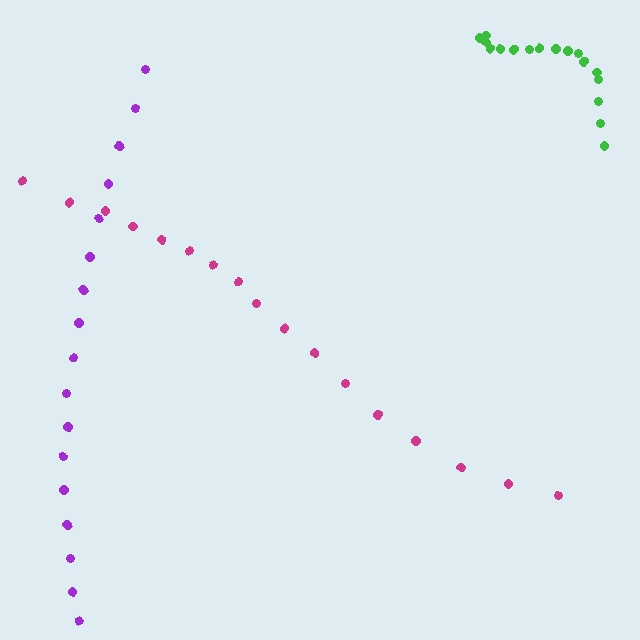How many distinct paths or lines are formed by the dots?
There are 3 distinct paths.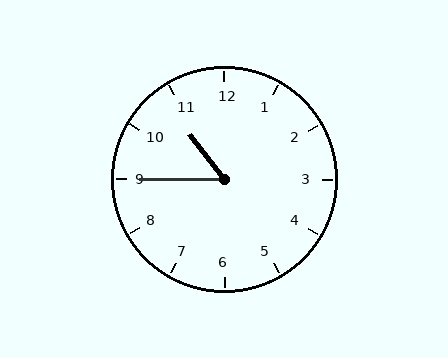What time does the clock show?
10:45.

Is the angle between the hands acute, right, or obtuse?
It is acute.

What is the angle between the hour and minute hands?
Approximately 52 degrees.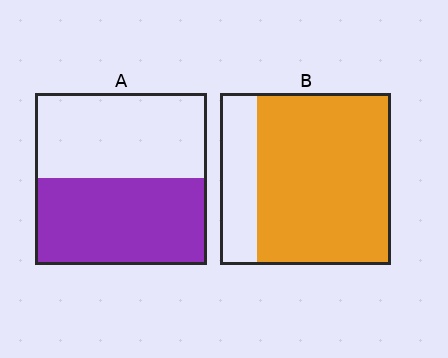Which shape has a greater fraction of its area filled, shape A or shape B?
Shape B.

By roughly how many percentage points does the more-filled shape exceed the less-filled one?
By roughly 30 percentage points (B over A).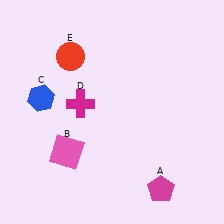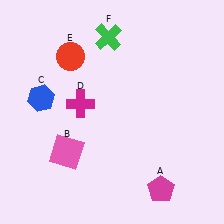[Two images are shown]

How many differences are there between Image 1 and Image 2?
There is 1 difference between the two images.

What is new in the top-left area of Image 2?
A green cross (F) was added in the top-left area of Image 2.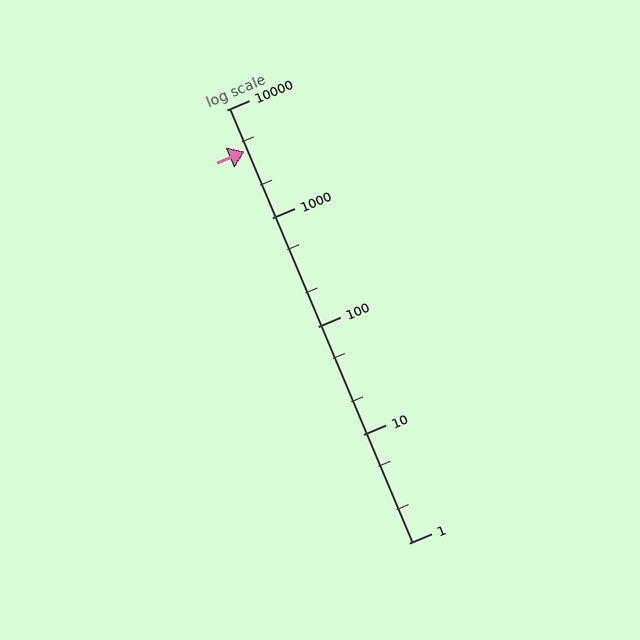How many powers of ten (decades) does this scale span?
The scale spans 4 decades, from 1 to 10000.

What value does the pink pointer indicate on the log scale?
The pointer indicates approximately 4100.